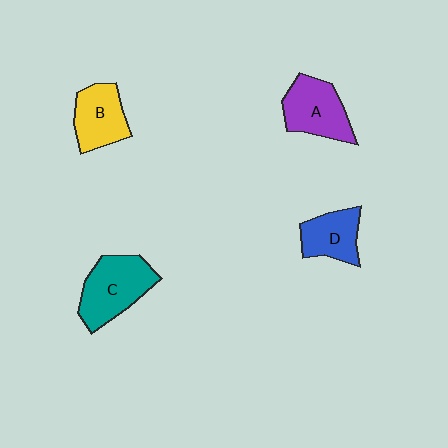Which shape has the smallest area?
Shape D (blue).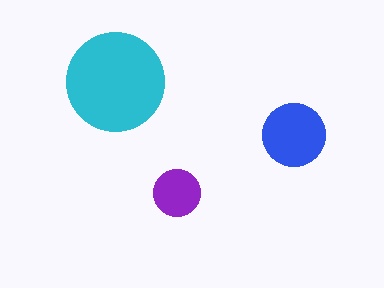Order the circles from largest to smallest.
the cyan one, the blue one, the purple one.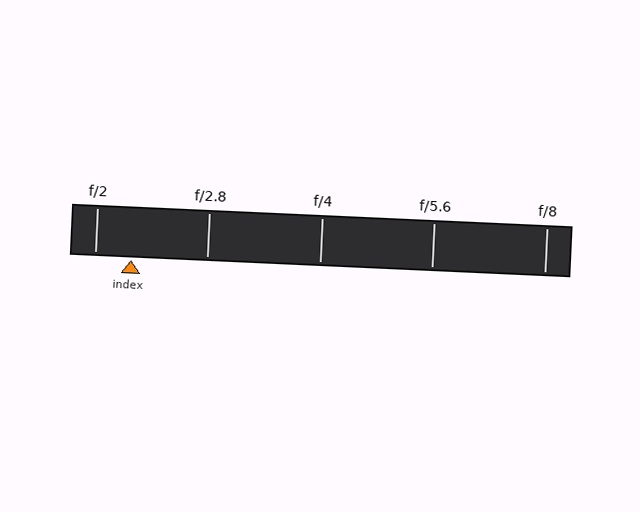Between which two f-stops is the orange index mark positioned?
The index mark is between f/2 and f/2.8.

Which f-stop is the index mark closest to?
The index mark is closest to f/2.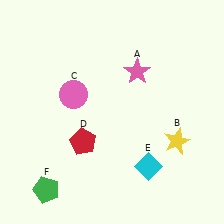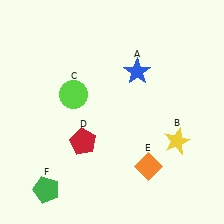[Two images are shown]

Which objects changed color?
A changed from pink to blue. C changed from pink to lime. E changed from cyan to orange.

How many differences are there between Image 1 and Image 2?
There are 3 differences between the two images.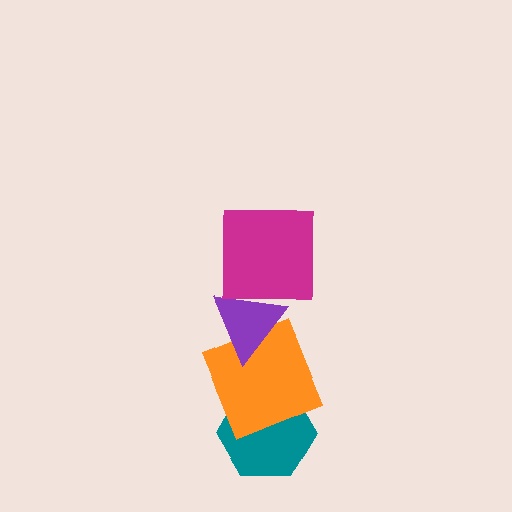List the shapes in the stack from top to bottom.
From top to bottom: the magenta square, the purple triangle, the orange square, the teal hexagon.